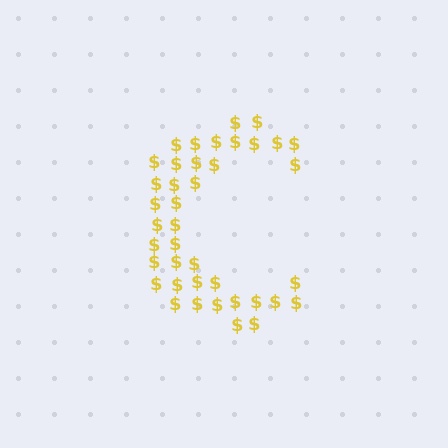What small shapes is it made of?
It is made of small dollar signs.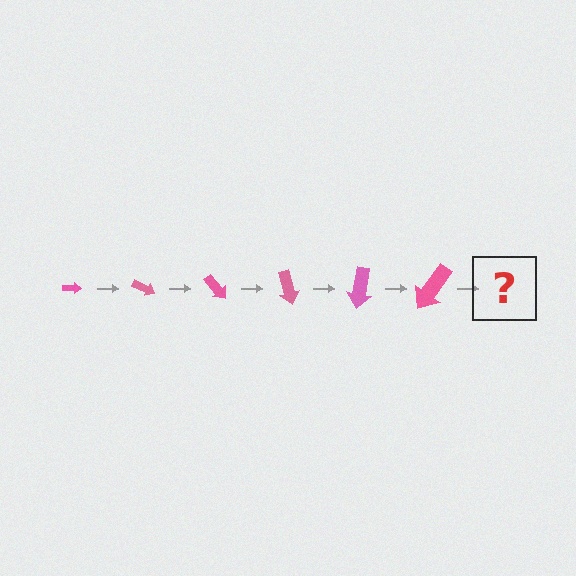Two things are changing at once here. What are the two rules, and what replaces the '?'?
The two rules are that the arrow grows larger each step and it rotates 25 degrees each step. The '?' should be an arrow, larger than the previous one and rotated 150 degrees from the start.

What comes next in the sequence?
The next element should be an arrow, larger than the previous one and rotated 150 degrees from the start.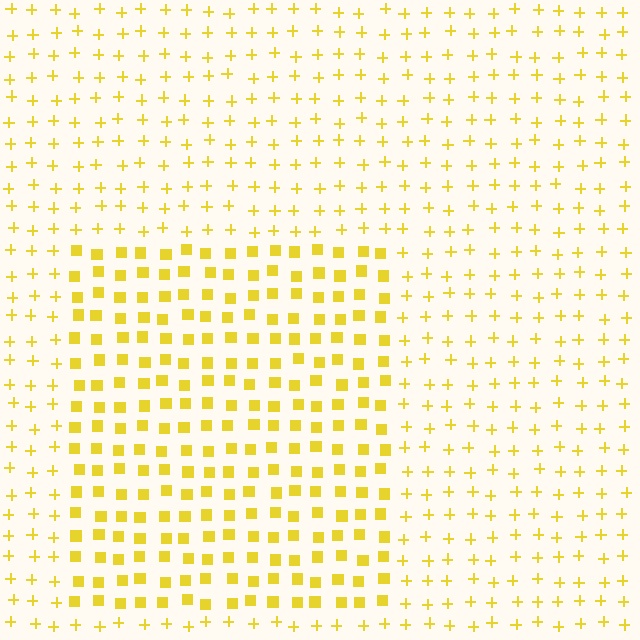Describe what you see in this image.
The image is filled with small yellow elements arranged in a uniform grid. A rectangle-shaped region contains squares, while the surrounding area contains plus signs. The boundary is defined purely by the change in element shape.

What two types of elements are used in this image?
The image uses squares inside the rectangle region and plus signs outside it.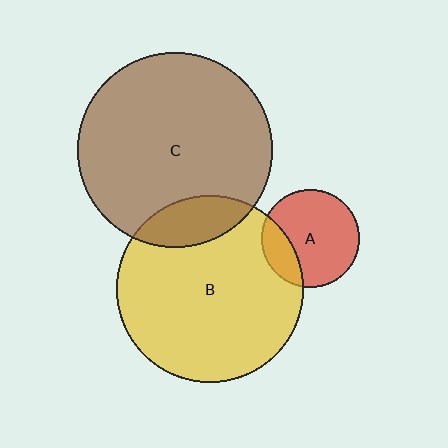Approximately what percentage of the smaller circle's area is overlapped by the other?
Approximately 20%.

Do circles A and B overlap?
Yes.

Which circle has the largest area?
Circle C (brown).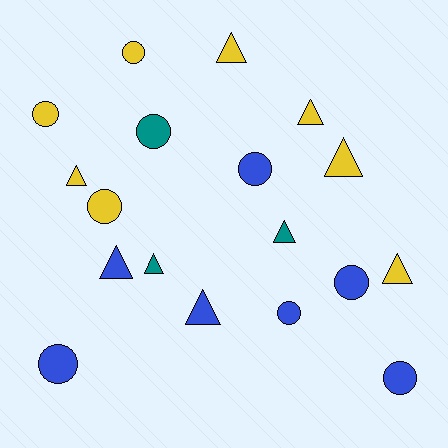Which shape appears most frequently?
Triangle, with 9 objects.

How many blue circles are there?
There are 5 blue circles.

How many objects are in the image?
There are 18 objects.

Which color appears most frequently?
Yellow, with 8 objects.